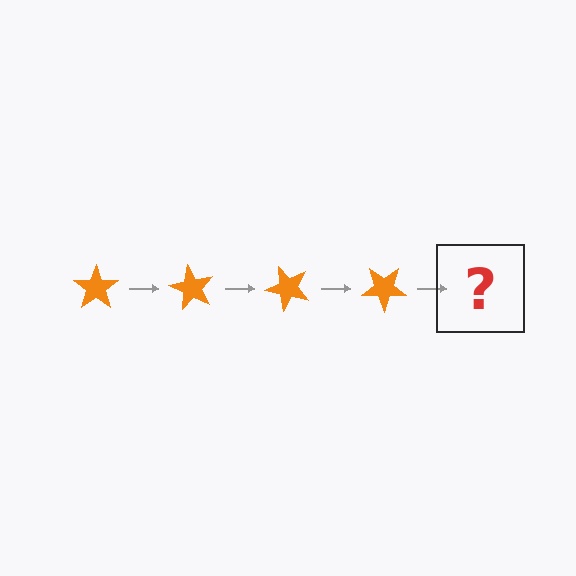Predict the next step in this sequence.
The next step is an orange star rotated 240 degrees.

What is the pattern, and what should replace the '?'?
The pattern is that the star rotates 60 degrees each step. The '?' should be an orange star rotated 240 degrees.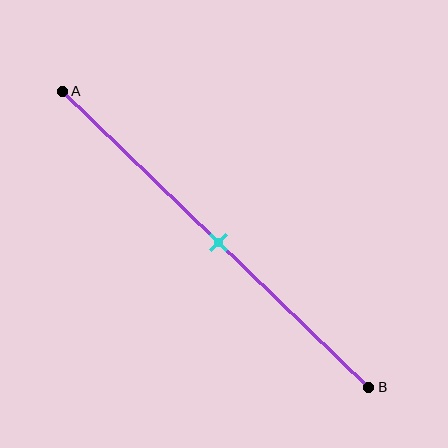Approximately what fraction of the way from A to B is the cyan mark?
The cyan mark is approximately 50% of the way from A to B.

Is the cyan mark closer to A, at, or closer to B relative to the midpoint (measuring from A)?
The cyan mark is approximately at the midpoint of segment AB.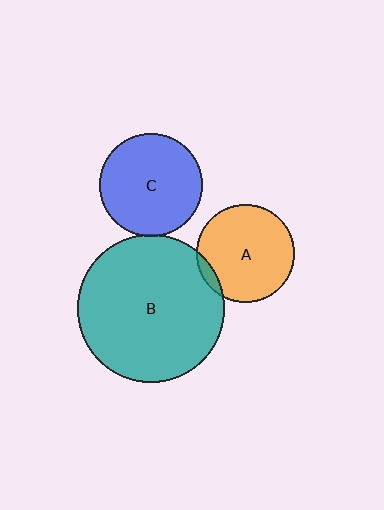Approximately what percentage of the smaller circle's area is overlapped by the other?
Approximately 5%.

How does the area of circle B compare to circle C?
Approximately 2.0 times.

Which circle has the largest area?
Circle B (teal).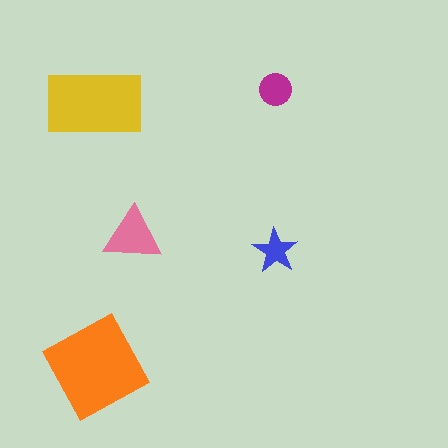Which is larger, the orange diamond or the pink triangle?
The orange diamond.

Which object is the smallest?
The blue star.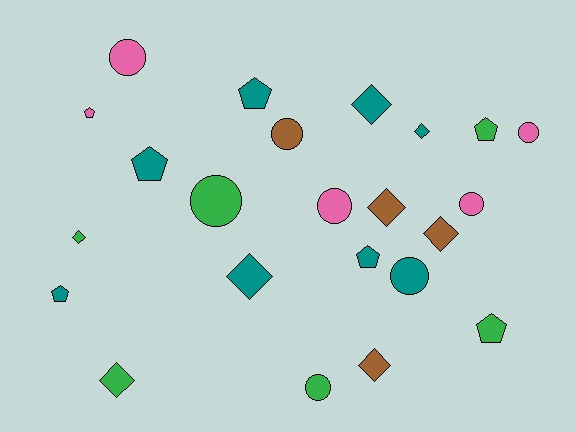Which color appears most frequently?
Teal, with 8 objects.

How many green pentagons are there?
There are 2 green pentagons.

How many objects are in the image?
There are 23 objects.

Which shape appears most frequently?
Diamond, with 8 objects.